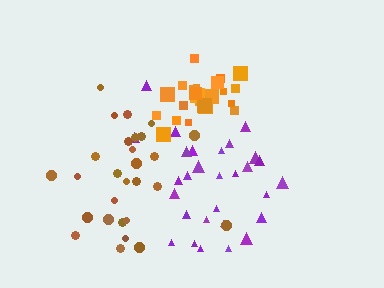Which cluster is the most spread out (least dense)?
Purple.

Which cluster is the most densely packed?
Orange.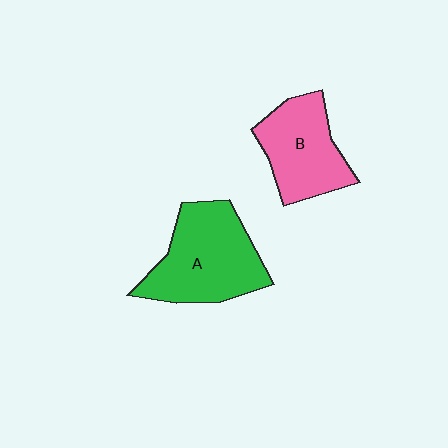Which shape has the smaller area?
Shape B (pink).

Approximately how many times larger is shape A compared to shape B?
Approximately 1.3 times.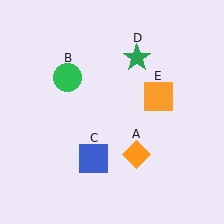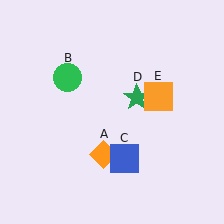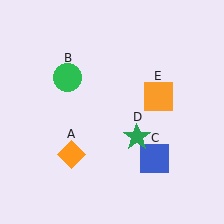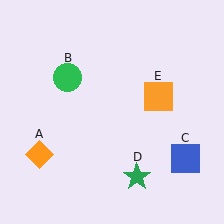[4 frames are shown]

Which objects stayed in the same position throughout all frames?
Green circle (object B) and orange square (object E) remained stationary.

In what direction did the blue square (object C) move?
The blue square (object C) moved right.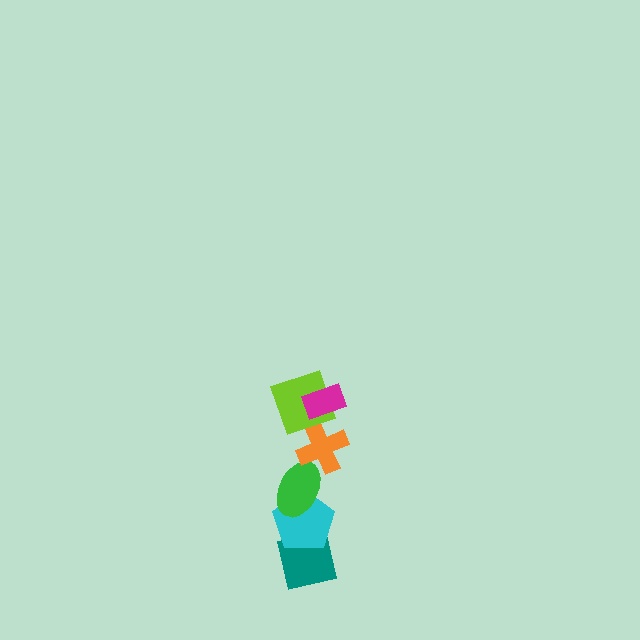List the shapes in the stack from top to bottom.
From top to bottom: the magenta rectangle, the lime square, the orange cross, the green ellipse, the cyan pentagon, the teal square.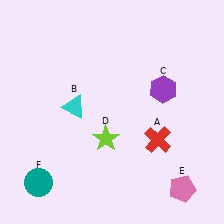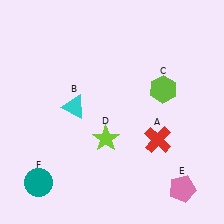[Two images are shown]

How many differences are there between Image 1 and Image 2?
There is 1 difference between the two images.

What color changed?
The hexagon (C) changed from purple in Image 1 to lime in Image 2.